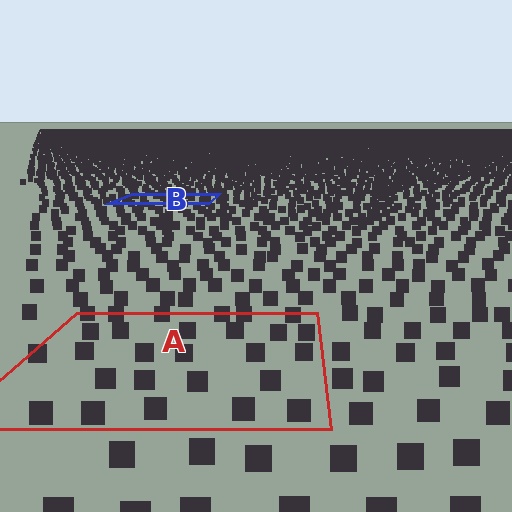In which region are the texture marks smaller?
The texture marks are smaller in region B, because it is farther away.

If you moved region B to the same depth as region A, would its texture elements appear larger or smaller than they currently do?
They would appear larger. At a closer depth, the same texture elements are projected at a bigger on-screen size.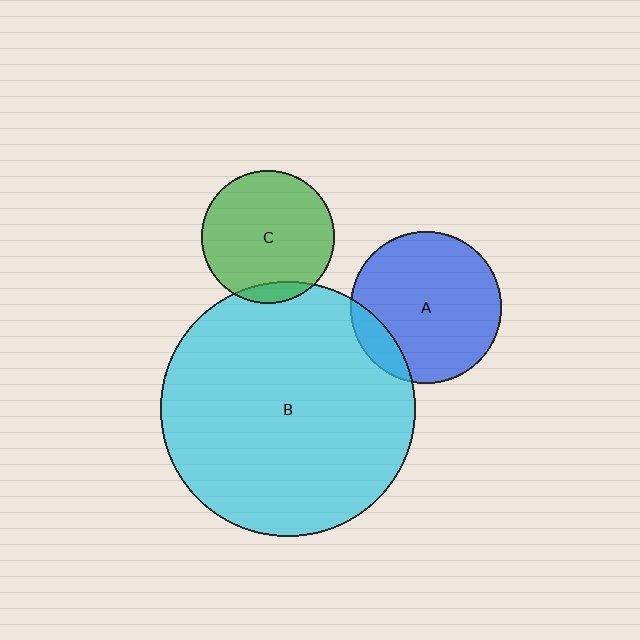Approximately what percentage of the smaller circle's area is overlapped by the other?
Approximately 10%.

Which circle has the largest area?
Circle B (cyan).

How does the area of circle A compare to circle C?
Approximately 1.3 times.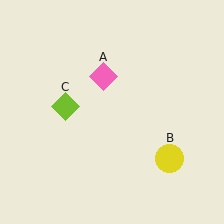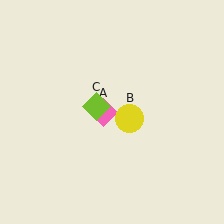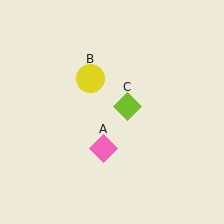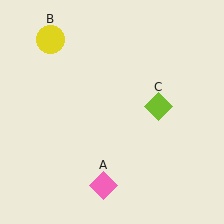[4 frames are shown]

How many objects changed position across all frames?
3 objects changed position: pink diamond (object A), yellow circle (object B), lime diamond (object C).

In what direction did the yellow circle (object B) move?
The yellow circle (object B) moved up and to the left.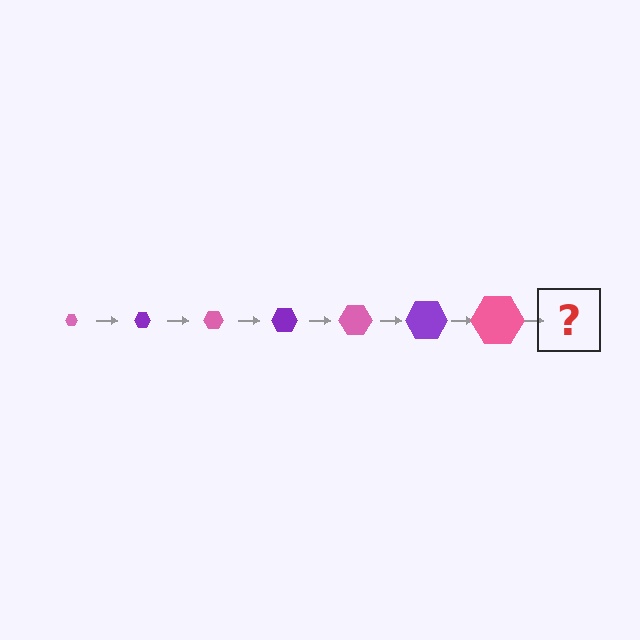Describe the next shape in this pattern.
It should be a purple hexagon, larger than the previous one.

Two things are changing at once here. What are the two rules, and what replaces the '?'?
The two rules are that the hexagon grows larger each step and the color cycles through pink and purple. The '?' should be a purple hexagon, larger than the previous one.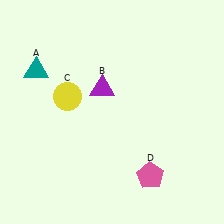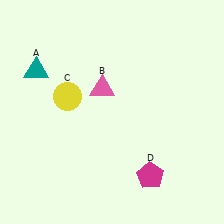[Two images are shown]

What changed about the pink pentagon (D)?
In Image 1, D is pink. In Image 2, it changed to magenta.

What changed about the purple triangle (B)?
In Image 1, B is purple. In Image 2, it changed to pink.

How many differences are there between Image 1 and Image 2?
There are 2 differences between the two images.